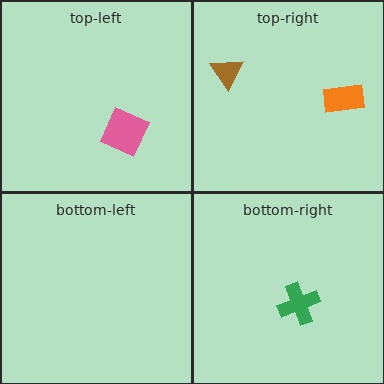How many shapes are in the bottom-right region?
1.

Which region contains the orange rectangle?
The top-right region.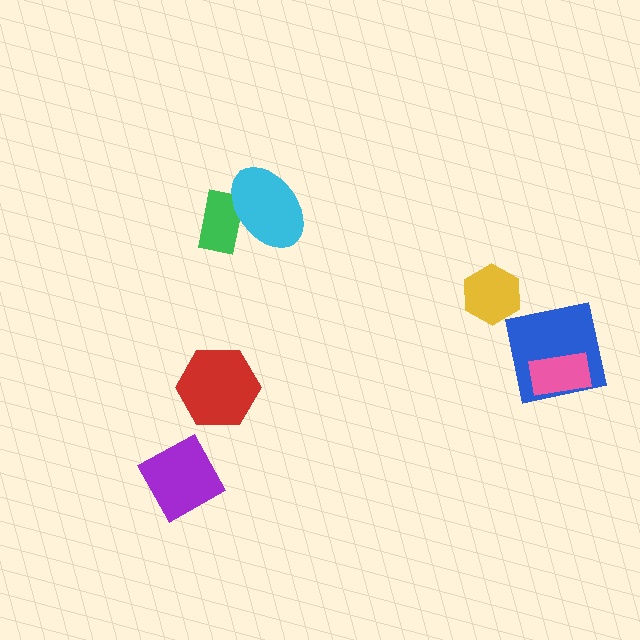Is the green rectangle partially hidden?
Yes, it is partially covered by another shape.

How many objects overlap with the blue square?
1 object overlaps with the blue square.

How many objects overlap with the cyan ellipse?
1 object overlaps with the cyan ellipse.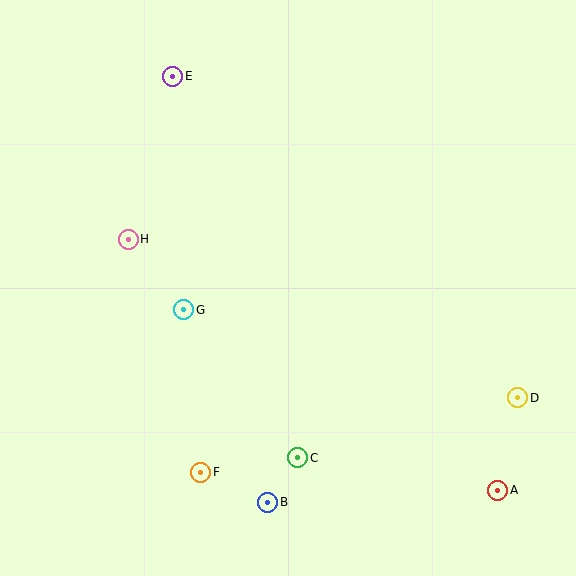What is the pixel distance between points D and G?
The distance between D and G is 345 pixels.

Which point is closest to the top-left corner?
Point E is closest to the top-left corner.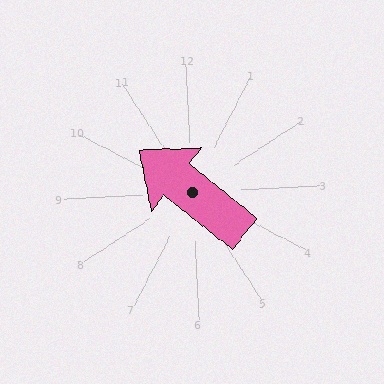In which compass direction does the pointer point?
Northwest.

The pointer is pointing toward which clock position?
Roughly 10 o'clock.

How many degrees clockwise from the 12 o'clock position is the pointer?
Approximately 311 degrees.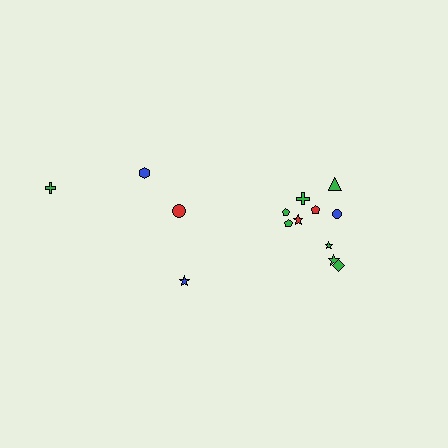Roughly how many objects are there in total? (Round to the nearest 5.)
Roughly 15 objects in total.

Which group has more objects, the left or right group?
The right group.